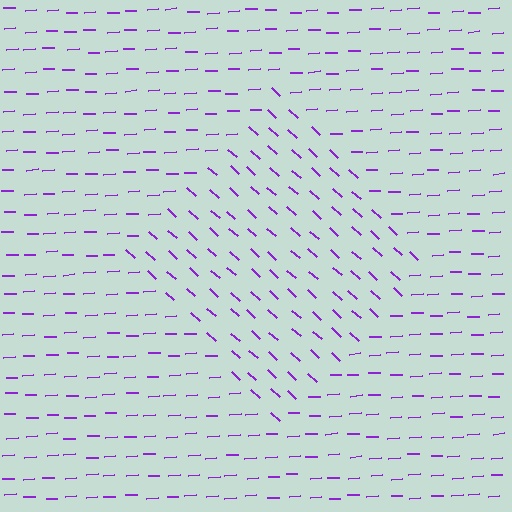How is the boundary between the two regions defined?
The boundary is defined purely by a change in line orientation (approximately 45 degrees difference). All lines are the same color and thickness.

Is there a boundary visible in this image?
Yes, there is a texture boundary formed by a change in line orientation.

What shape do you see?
I see a diamond.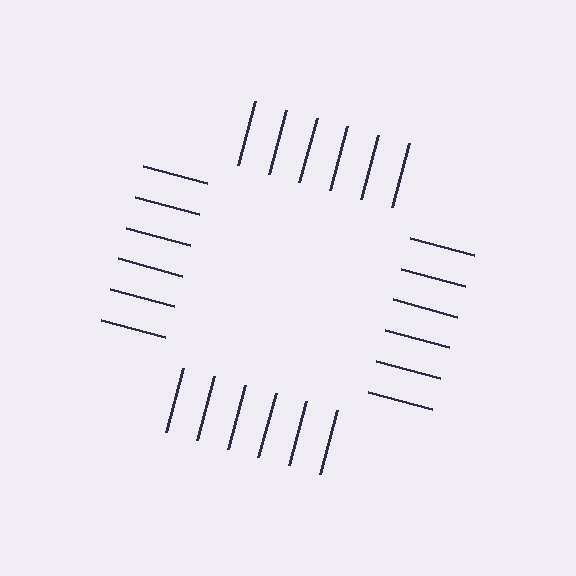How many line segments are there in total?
24 — 6 along each of the 4 edges.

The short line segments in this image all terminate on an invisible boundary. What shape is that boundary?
An illusory square — the line segments terminate on its edges but no continuous stroke is drawn.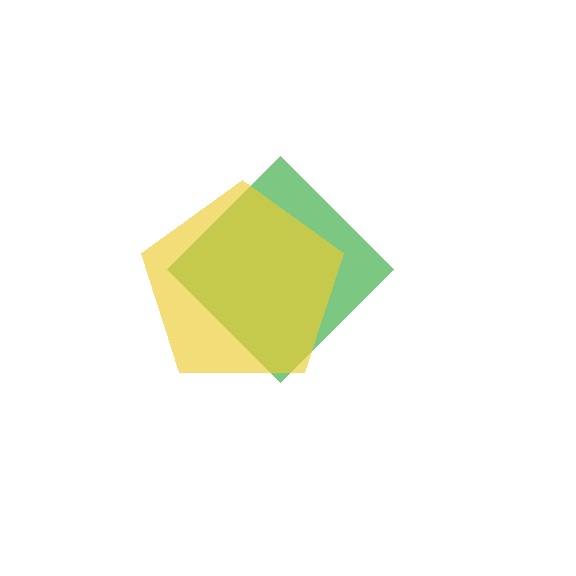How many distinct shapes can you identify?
There are 2 distinct shapes: a green diamond, a yellow pentagon.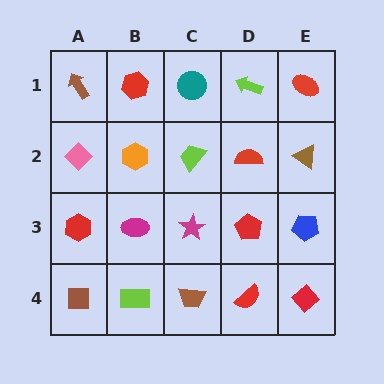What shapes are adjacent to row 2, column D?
A lime arrow (row 1, column D), a red pentagon (row 3, column D), a lime trapezoid (row 2, column C), a brown triangle (row 2, column E).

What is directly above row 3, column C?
A lime trapezoid.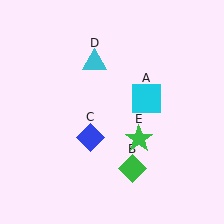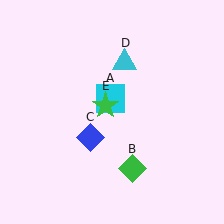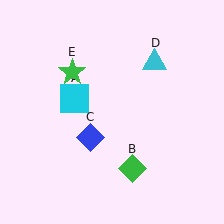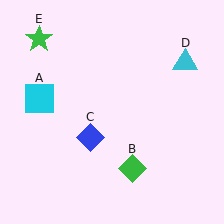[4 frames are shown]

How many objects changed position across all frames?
3 objects changed position: cyan square (object A), cyan triangle (object D), green star (object E).